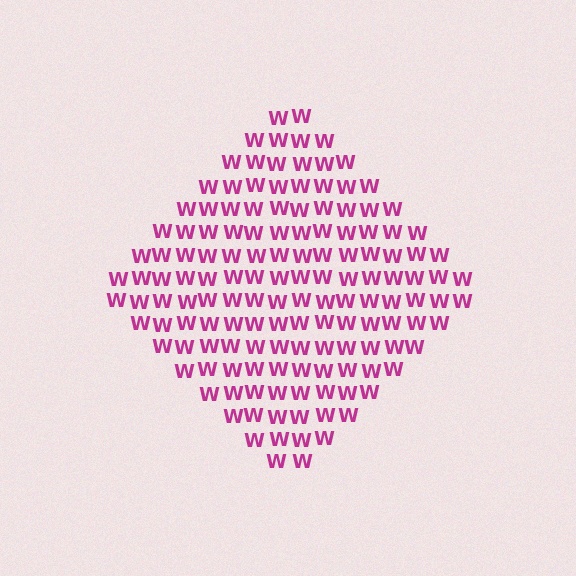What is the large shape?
The large shape is a diamond.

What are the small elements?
The small elements are letter W's.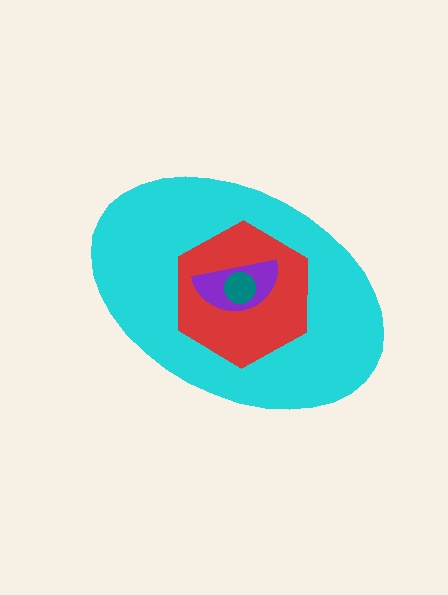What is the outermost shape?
The cyan ellipse.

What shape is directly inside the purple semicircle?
The teal circle.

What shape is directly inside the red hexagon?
The purple semicircle.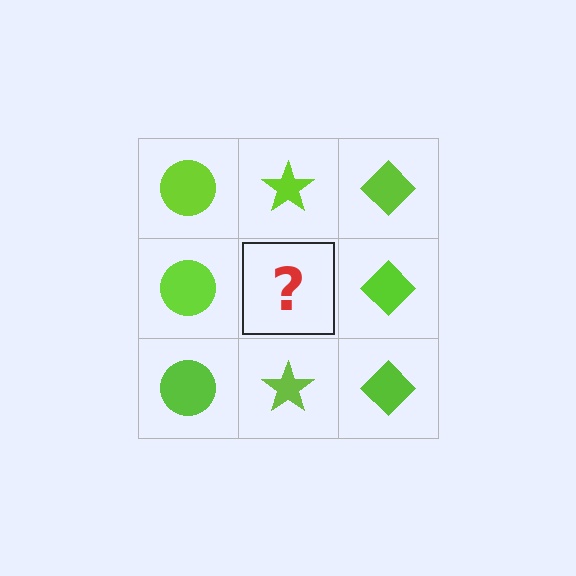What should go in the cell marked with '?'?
The missing cell should contain a lime star.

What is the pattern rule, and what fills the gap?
The rule is that each column has a consistent shape. The gap should be filled with a lime star.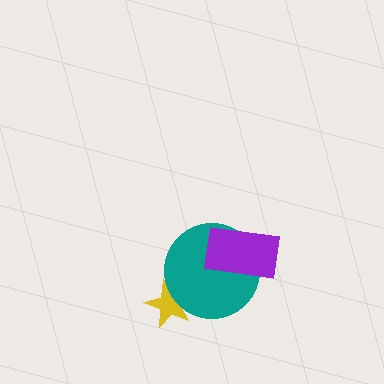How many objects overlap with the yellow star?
1 object overlaps with the yellow star.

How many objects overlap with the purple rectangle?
1 object overlaps with the purple rectangle.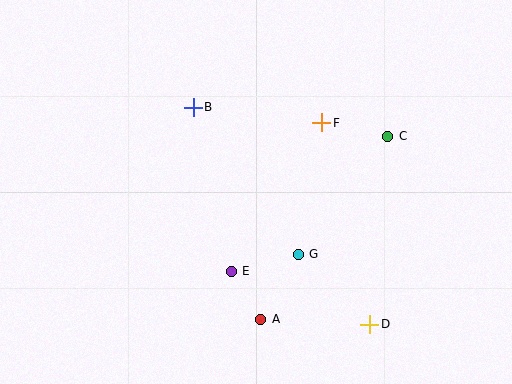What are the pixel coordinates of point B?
Point B is at (193, 107).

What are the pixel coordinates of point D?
Point D is at (370, 324).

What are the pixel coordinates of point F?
Point F is at (322, 123).